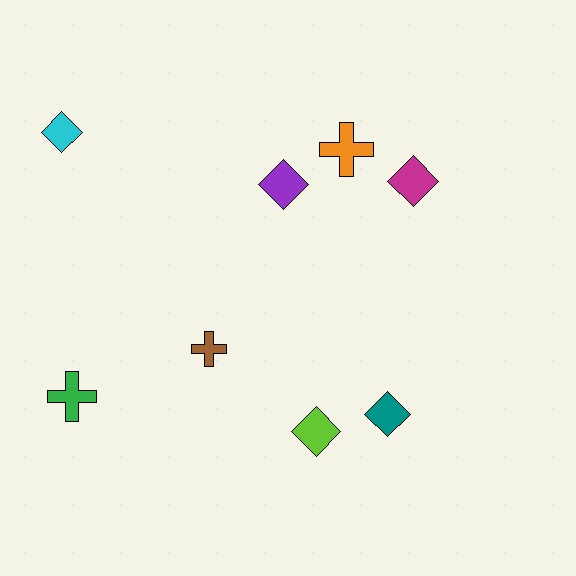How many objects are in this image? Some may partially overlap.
There are 8 objects.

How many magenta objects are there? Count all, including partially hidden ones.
There is 1 magenta object.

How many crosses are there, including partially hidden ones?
There are 3 crosses.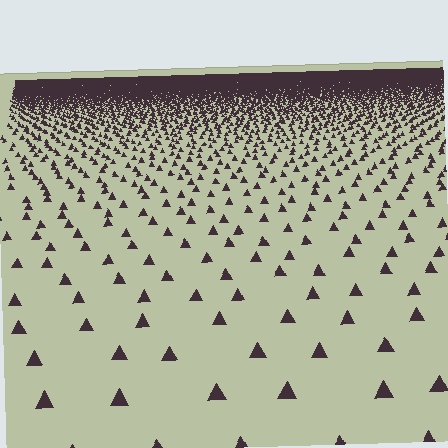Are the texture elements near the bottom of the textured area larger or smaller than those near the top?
Larger. Near the bottom, elements are closer to the viewer and appear at a bigger on-screen size.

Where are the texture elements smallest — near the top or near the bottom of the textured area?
Near the top.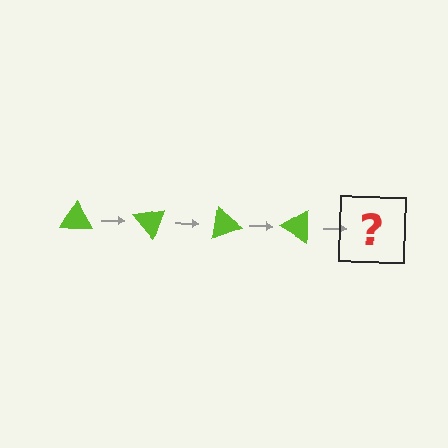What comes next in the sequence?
The next element should be a lime triangle rotated 200 degrees.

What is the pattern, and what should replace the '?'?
The pattern is that the triangle rotates 50 degrees each step. The '?' should be a lime triangle rotated 200 degrees.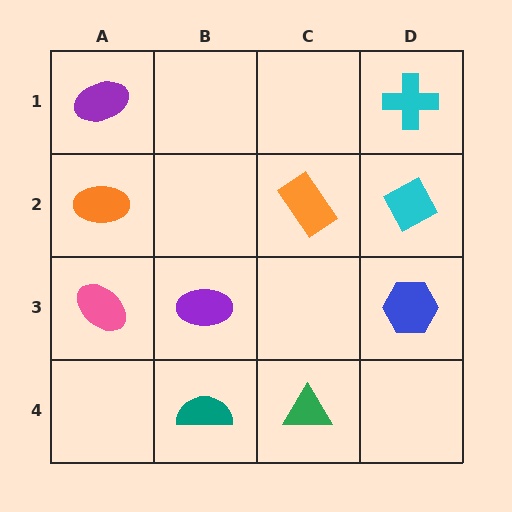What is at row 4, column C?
A green triangle.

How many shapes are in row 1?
2 shapes.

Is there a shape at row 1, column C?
No, that cell is empty.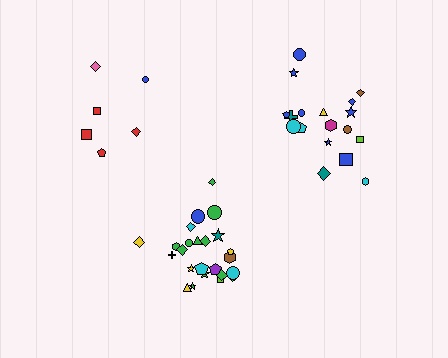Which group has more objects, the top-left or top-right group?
The top-right group.